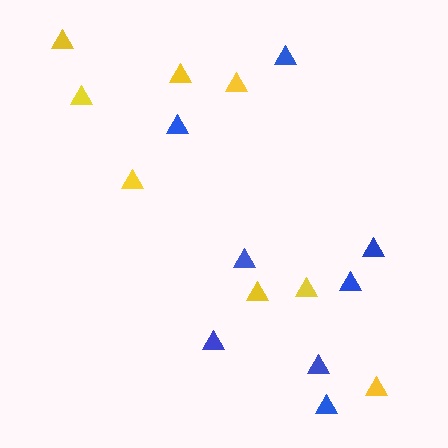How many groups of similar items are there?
There are 2 groups: one group of blue triangles (8) and one group of yellow triangles (8).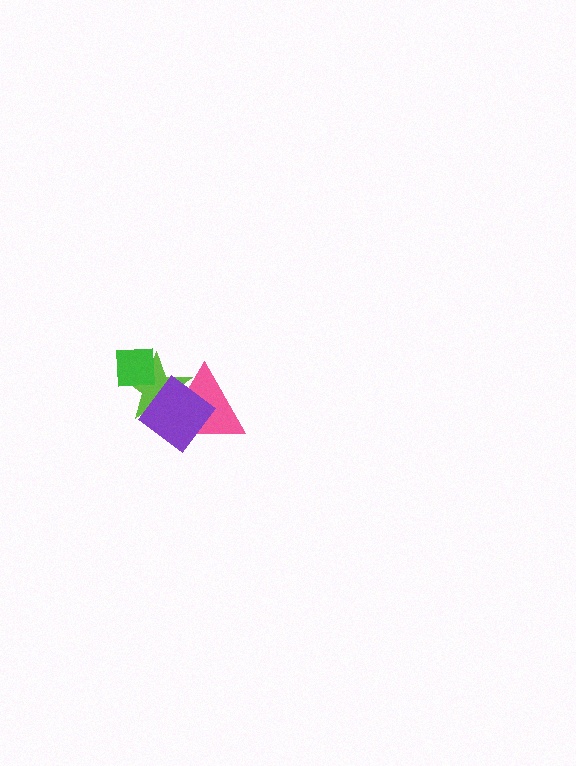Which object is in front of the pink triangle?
The purple diamond is in front of the pink triangle.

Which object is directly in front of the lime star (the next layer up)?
The pink triangle is directly in front of the lime star.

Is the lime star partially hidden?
Yes, it is partially covered by another shape.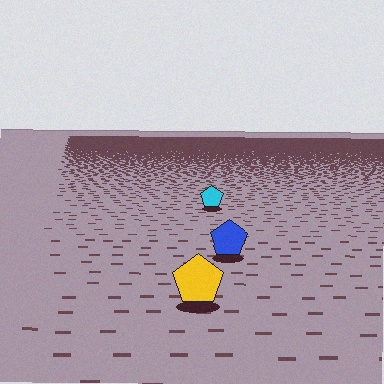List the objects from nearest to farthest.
From nearest to farthest: the yellow pentagon, the blue pentagon, the cyan pentagon.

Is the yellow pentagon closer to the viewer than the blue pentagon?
Yes. The yellow pentagon is closer — you can tell from the texture gradient: the ground texture is coarser near it.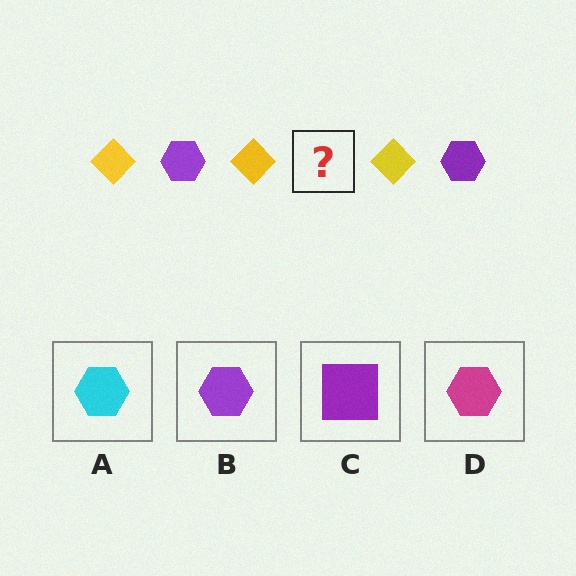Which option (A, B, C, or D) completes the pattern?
B.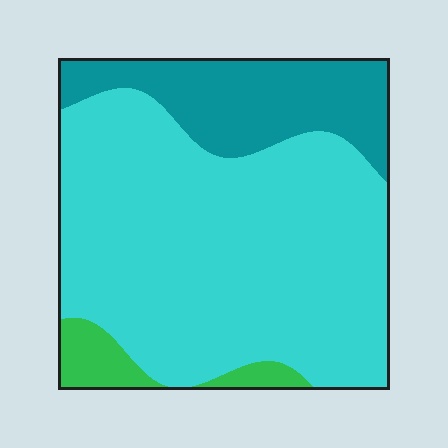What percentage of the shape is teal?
Teal covers roughly 20% of the shape.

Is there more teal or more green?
Teal.